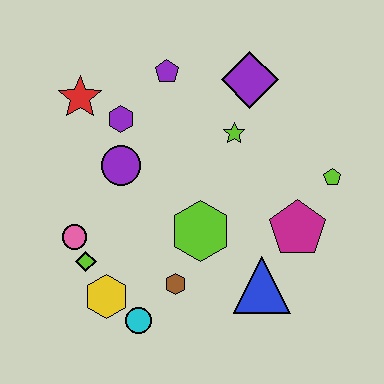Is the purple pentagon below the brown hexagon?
No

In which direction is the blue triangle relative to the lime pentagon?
The blue triangle is below the lime pentagon.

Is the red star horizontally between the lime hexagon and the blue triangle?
No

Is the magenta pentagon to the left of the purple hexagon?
No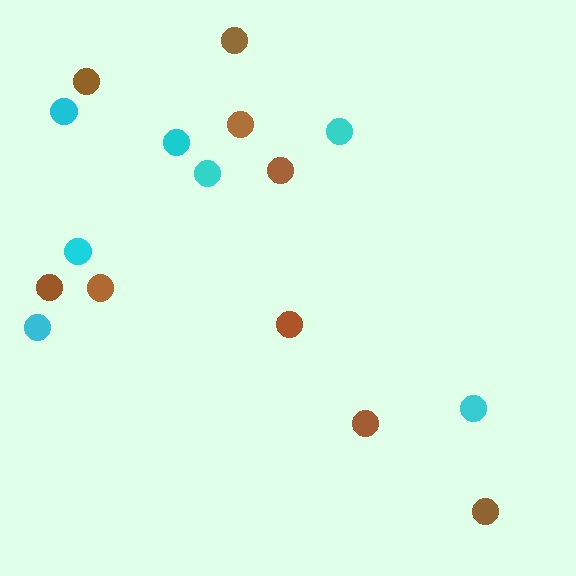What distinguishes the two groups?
There are 2 groups: one group of brown circles (9) and one group of cyan circles (7).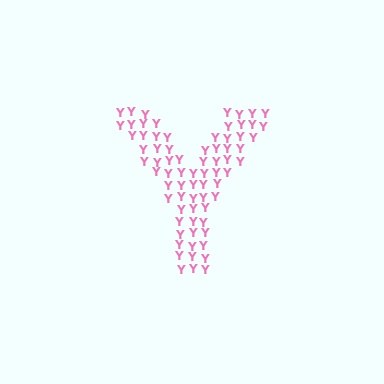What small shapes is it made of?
It is made of small letter Y's.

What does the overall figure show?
The overall figure shows the letter Y.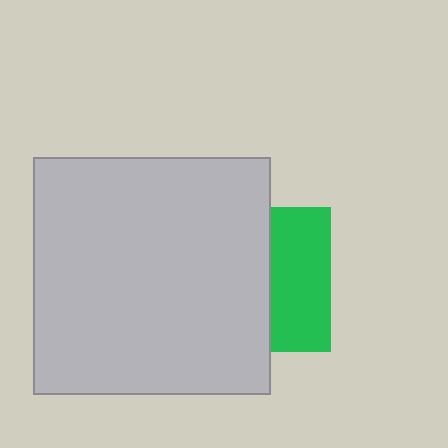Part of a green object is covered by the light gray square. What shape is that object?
It is a square.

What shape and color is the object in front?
The object in front is a light gray square.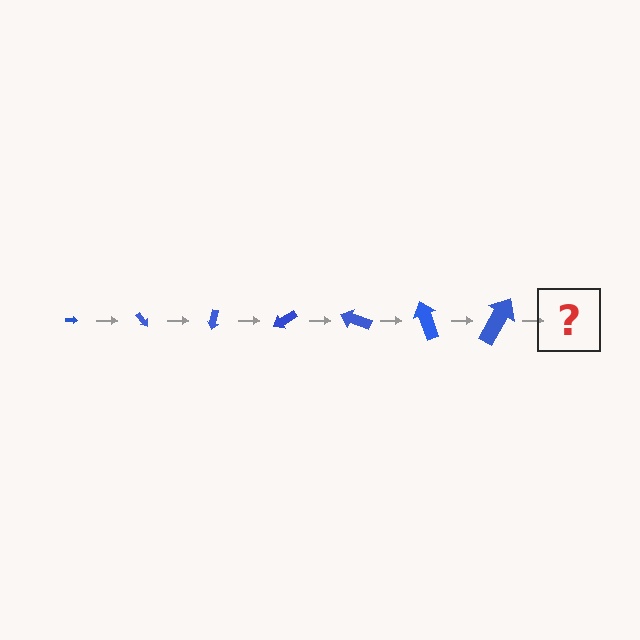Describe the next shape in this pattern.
It should be an arrow, larger than the previous one and rotated 350 degrees from the start.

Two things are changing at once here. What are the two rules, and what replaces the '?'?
The two rules are that the arrow grows larger each step and it rotates 50 degrees each step. The '?' should be an arrow, larger than the previous one and rotated 350 degrees from the start.